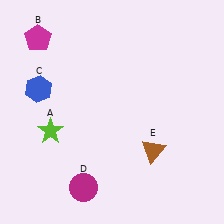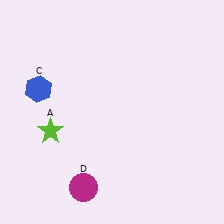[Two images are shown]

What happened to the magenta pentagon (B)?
The magenta pentagon (B) was removed in Image 2. It was in the top-left area of Image 1.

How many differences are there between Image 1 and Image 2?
There are 2 differences between the two images.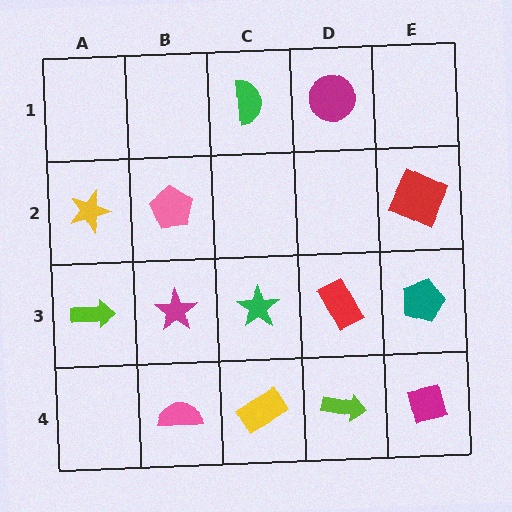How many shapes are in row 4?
4 shapes.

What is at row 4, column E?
A magenta square.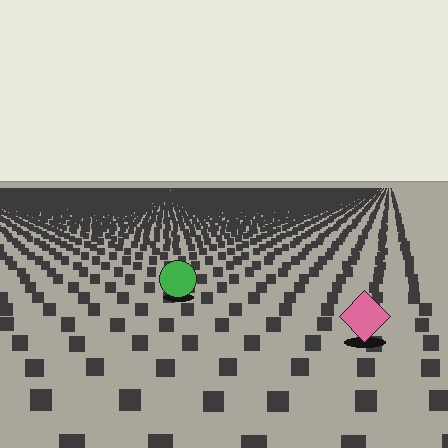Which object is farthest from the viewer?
The green circle is farthest from the viewer. It appears smaller and the ground texture around it is denser.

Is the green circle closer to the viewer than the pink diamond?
No. The pink diamond is closer — you can tell from the texture gradient: the ground texture is coarser near it.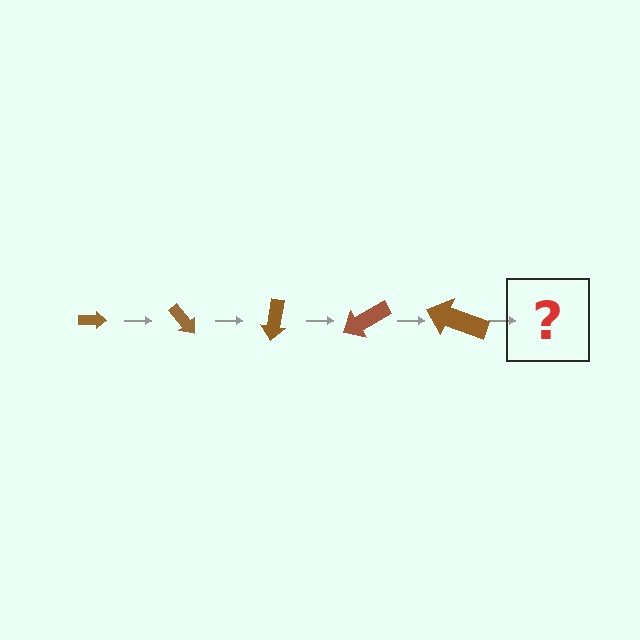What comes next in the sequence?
The next element should be an arrow, larger than the previous one and rotated 250 degrees from the start.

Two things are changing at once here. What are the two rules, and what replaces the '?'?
The two rules are that the arrow grows larger each step and it rotates 50 degrees each step. The '?' should be an arrow, larger than the previous one and rotated 250 degrees from the start.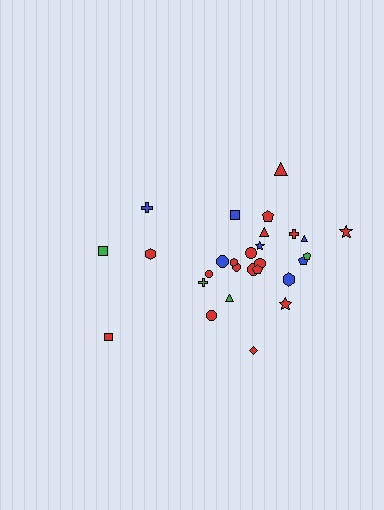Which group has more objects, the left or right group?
The right group.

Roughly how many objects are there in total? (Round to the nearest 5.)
Roughly 30 objects in total.